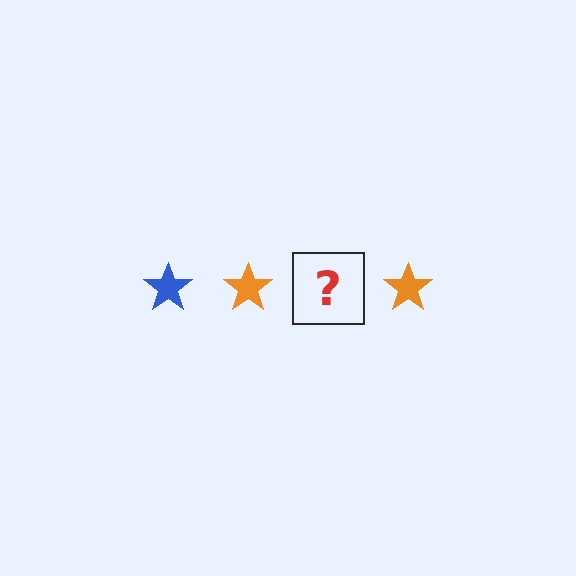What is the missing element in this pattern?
The missing element is a blue star.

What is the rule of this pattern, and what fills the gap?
The rule is that the pattern cycles through blue, orange stars. The gap should be filled with a blue star.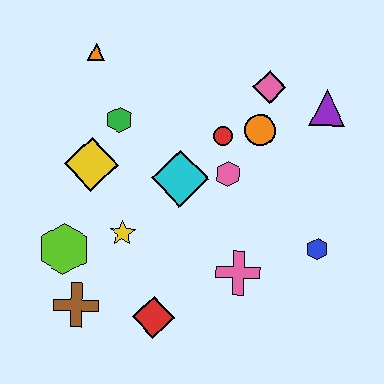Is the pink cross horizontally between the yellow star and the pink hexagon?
No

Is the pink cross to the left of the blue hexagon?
Yes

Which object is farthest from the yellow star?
The purple triangle is farthest from the yellow star.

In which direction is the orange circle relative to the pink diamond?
The orange circle is below the pink diamond.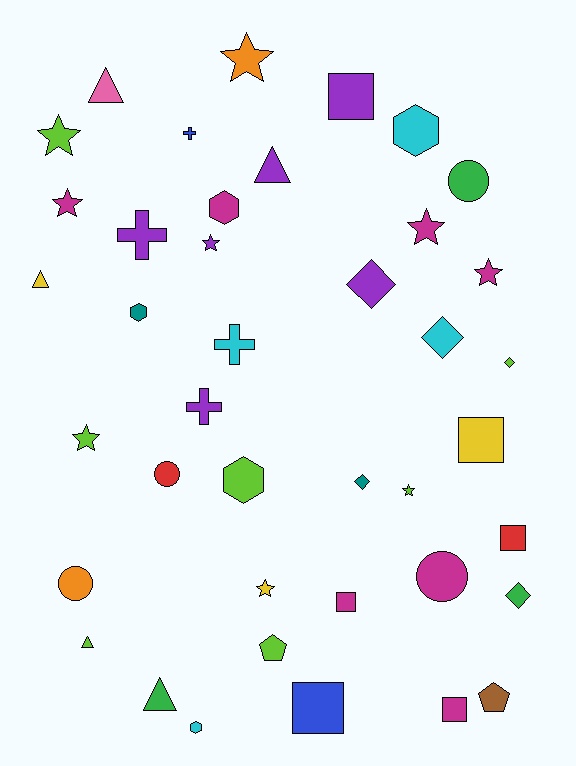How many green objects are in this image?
There are 3 green objects.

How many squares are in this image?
There are 6 squares.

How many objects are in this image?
There are 40 objects.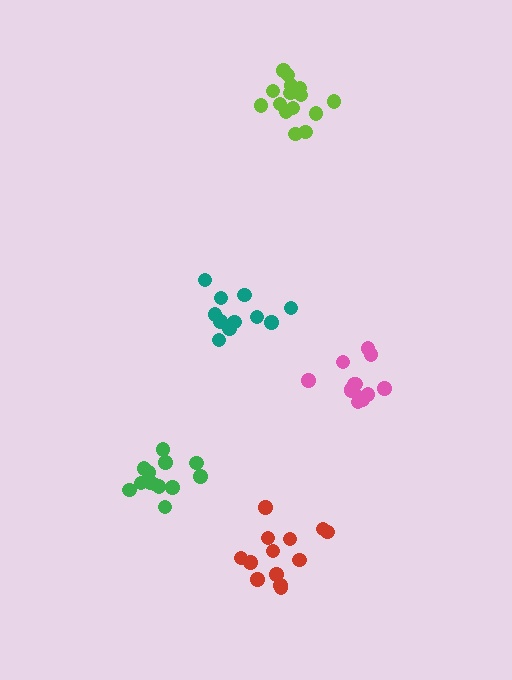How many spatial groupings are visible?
There are 5 spatial groupings.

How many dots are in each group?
Group 1: 15 dots, Group 2: 14 dots, Group 3: 14 dots, Group 4: 13 dots, Group 5: 11 dots (67 total).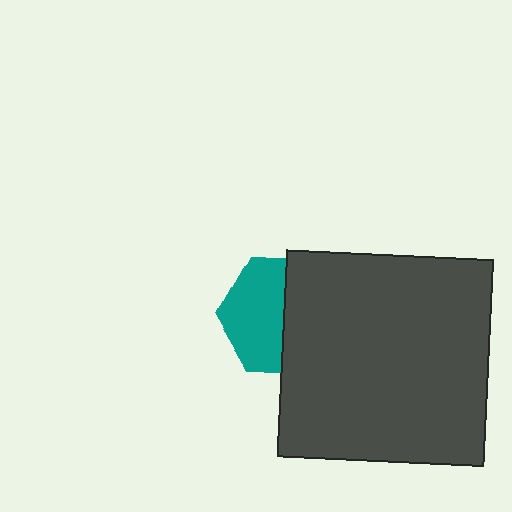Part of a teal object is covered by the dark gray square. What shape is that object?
It is a hexagon.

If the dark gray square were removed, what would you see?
You would see the complete teal hexagon.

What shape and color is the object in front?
The object in front is a dark gray square.